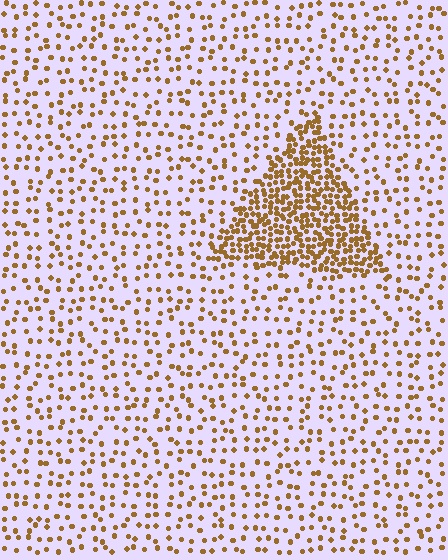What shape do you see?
I see a triangle.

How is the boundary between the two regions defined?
The boundary is defined by a change in element density (approximately 3.1x ratio). All elements are the same color, size, and shape.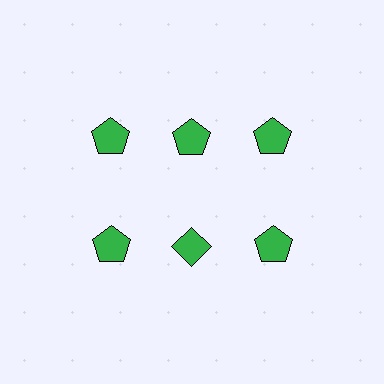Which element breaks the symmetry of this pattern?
The green diamond in the second row, second from left column breaks the symmetry. All other shapes are green pentagons.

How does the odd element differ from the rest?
It has a different shape: diamond instead of pentagon.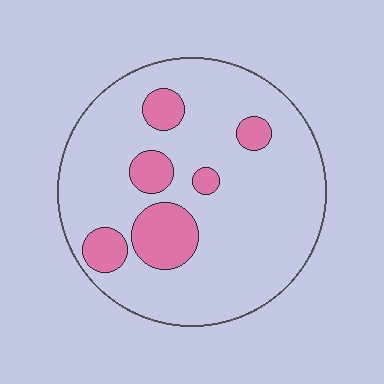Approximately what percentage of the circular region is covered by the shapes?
Approximately 15%.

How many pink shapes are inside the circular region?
6.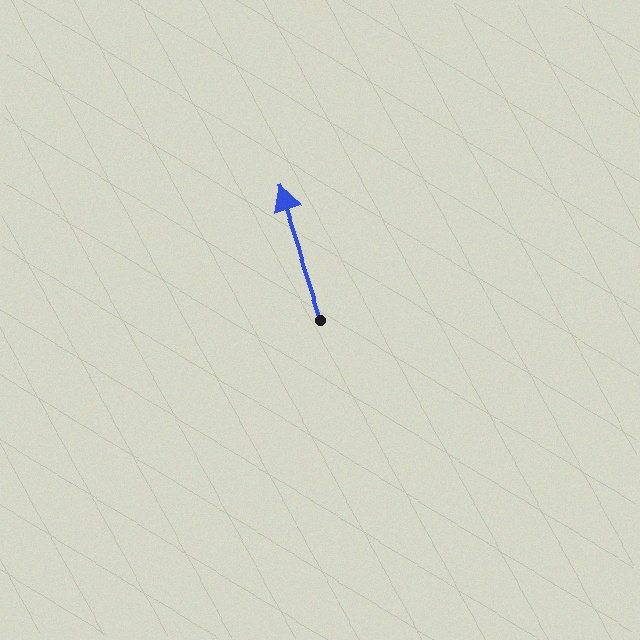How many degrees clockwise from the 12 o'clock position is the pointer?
Approximately 342 degrees.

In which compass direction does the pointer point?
North.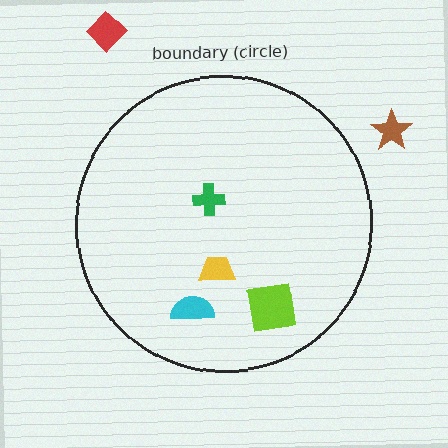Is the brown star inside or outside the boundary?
Outside.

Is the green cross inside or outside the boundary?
Inside.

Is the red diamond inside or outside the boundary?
Outside.